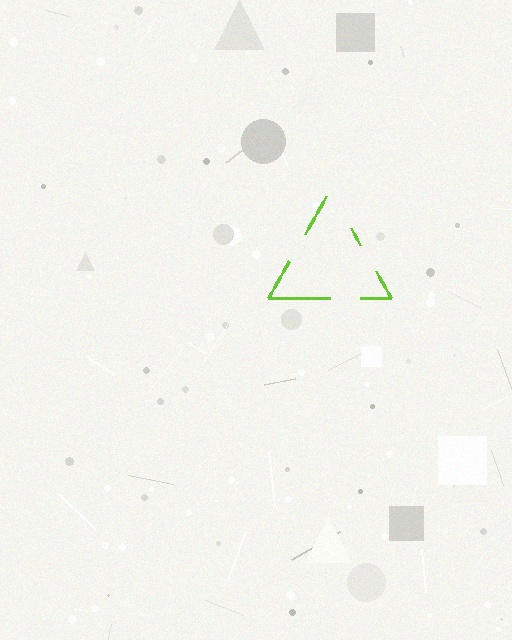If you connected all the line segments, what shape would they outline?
They would outline a triangle.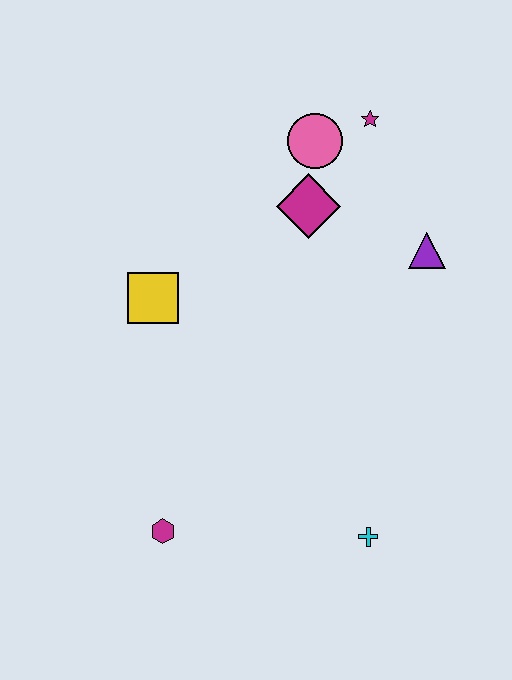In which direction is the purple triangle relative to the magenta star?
The purple triangle is below the magenta star.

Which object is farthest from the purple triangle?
The magenta hexagon is farthest from the purple triangle.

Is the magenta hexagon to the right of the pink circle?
No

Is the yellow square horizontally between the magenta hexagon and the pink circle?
No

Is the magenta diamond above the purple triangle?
Yes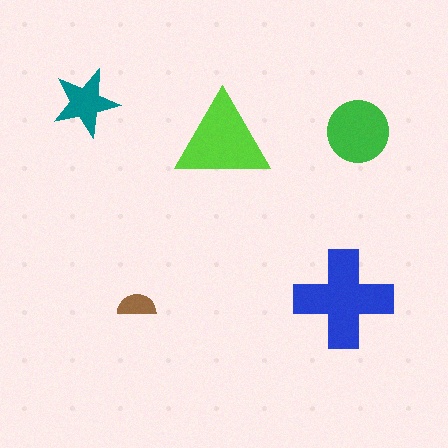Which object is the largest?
The blue cross.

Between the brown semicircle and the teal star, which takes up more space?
The teal star.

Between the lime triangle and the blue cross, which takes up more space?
The blue cross.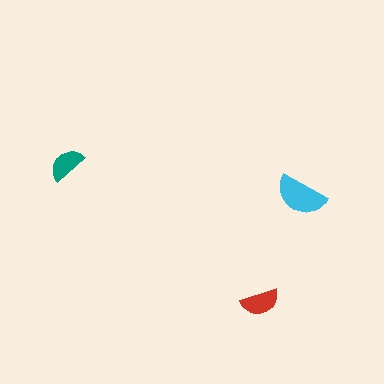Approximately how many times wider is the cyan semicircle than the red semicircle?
About 1.5 times wider.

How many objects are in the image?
There are 3 objects in the image.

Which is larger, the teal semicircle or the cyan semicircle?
The cyan one.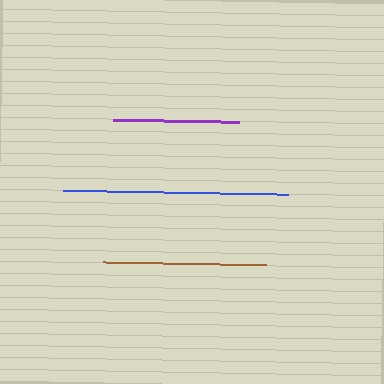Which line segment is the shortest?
The purple line is the shortest at approximately 126 pixels.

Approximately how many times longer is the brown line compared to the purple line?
The brown line is approximately 1.3 times the length of the purple line.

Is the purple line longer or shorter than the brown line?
The brown line is longer than the purple line.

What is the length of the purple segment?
The purple segment is approximately 126 pixels long.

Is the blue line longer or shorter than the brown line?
The blue line is longer than the brown line.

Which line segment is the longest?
The blue line is the longest at approximately 224 pixels.